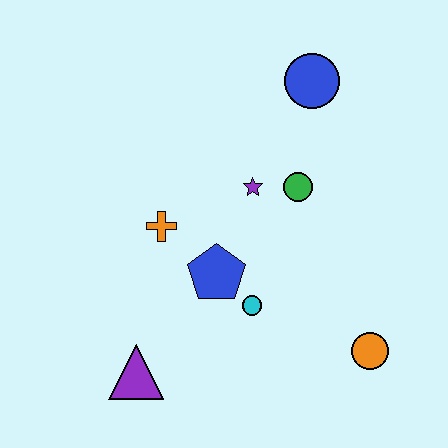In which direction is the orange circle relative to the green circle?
The orange circle is below the green circle.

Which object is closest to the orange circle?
The cyan circle is closest to the orange circle.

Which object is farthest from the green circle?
The purple triangle is farthest from the green circle.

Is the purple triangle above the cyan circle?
No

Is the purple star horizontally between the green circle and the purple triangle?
Yes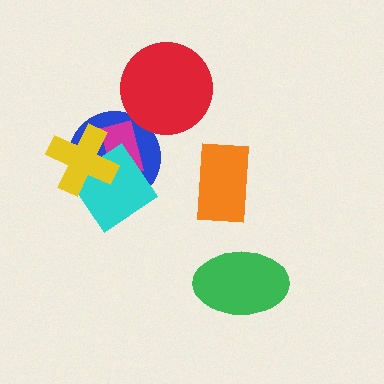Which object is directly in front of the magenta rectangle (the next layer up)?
The cyan diamond is directly in front of the magenta rectangle.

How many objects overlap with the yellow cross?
3 objects overlap with the yellow cross.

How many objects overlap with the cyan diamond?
3 objects overlap with the cyan diamond.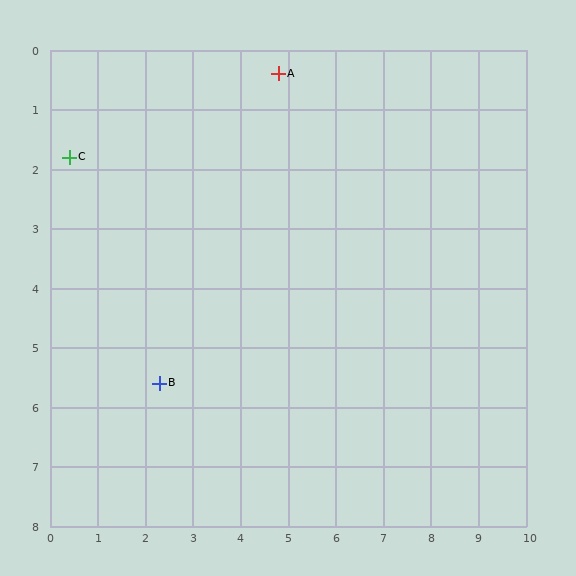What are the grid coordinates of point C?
Point C is at approximately (0.4, 1.8).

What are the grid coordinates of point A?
Point A is at approximately (4.8, 0.4).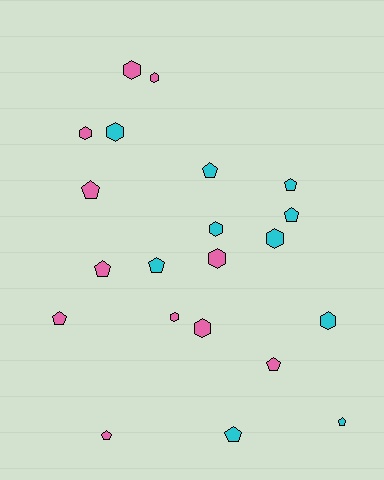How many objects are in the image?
There are 21 objects.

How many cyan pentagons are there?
There are 6 cyan pentagons.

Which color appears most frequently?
Pink, with 11 objects.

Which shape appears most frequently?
Pentagon, with 11 objects.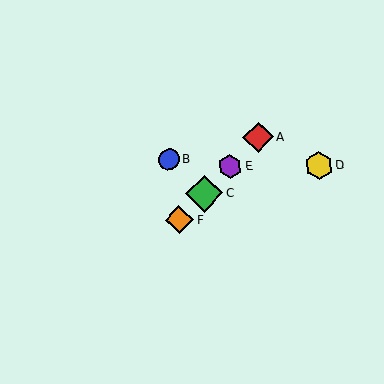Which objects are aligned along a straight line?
Objects A, C, E, F are aligned along a straight line.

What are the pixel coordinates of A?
Object A is at (258, 137).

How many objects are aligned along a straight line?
4 objects (A, C, E, F) are aligned along a straight line.